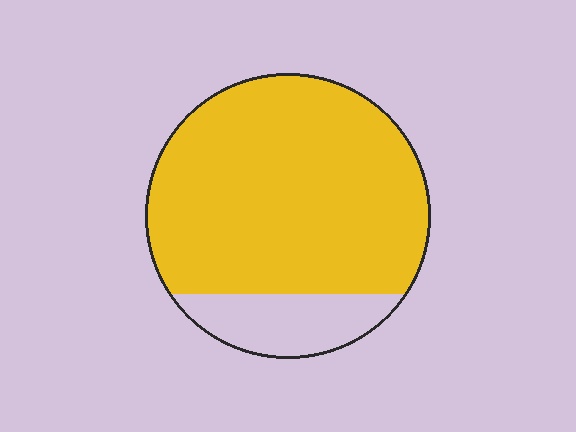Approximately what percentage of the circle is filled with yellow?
Approximately 85%.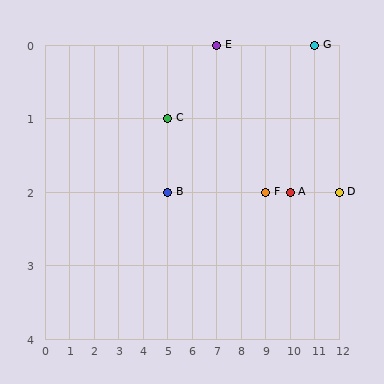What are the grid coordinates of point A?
Point A is at grid coordinates (10, 2).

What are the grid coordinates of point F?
Point F is at grid coordinates (9, 2).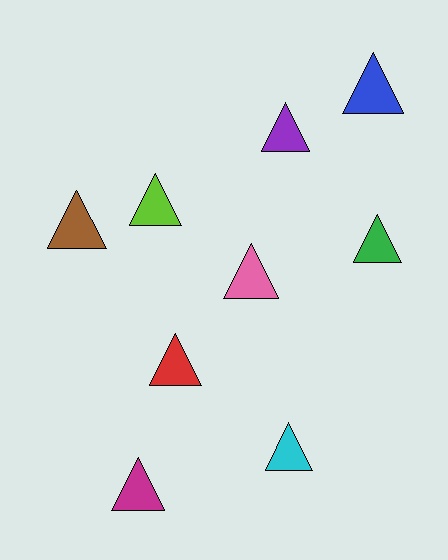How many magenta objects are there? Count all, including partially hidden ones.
There is 1 magenta object.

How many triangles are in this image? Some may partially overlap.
There are 9 triangles.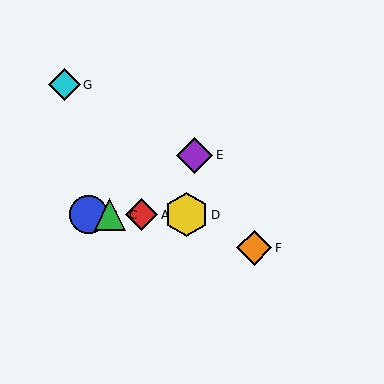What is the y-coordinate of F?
Object F is at y≈248.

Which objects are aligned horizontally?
Objects A, B, C, D are aligned horizontally.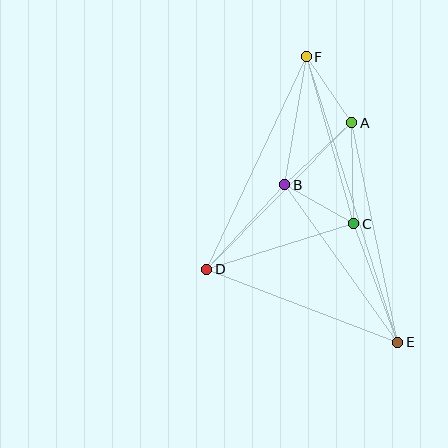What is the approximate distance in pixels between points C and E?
The distance between C and E is approximately 127 pixels.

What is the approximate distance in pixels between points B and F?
The distance between B and F is approximately 130 pixels.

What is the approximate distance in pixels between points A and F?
The distance between A and F is approximately 80 pixels.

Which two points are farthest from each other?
Points E and F are farthest from each other.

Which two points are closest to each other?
Points B and C are closest to each other.